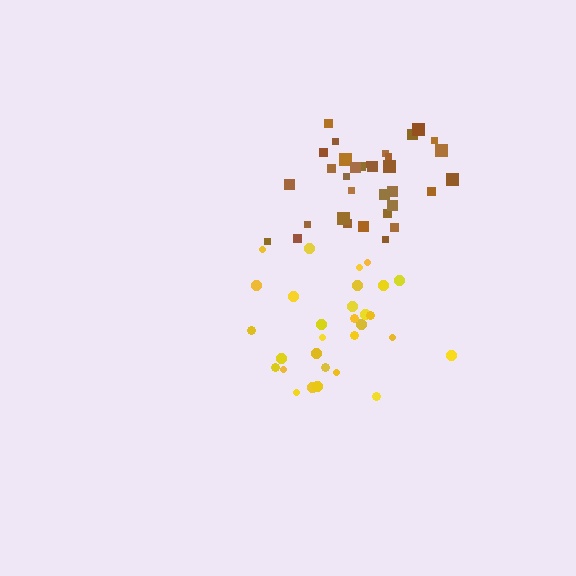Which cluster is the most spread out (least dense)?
Yellow.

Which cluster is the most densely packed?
Brown.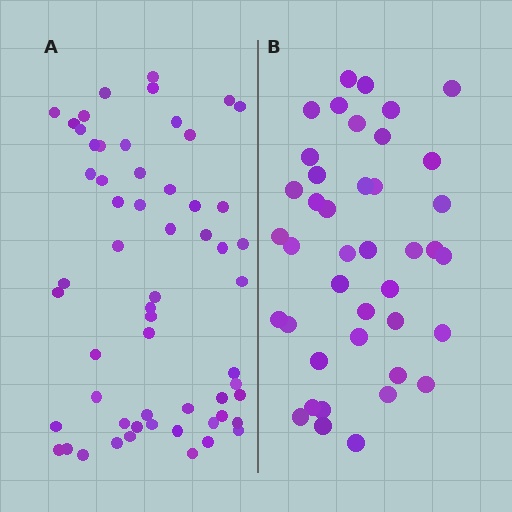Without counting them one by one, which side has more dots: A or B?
Region A (the left region) has more dots.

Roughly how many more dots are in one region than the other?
Region A has approximately 15 more dots than region B.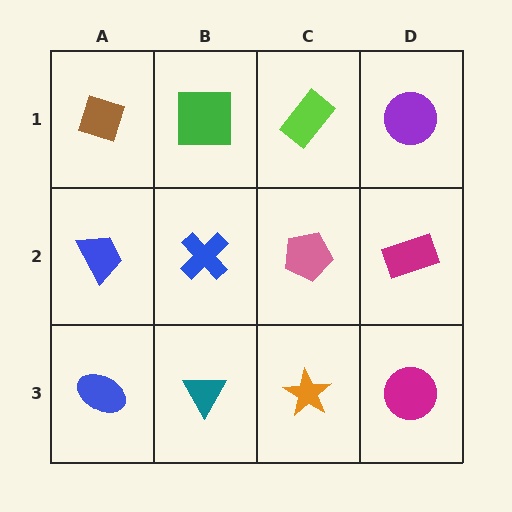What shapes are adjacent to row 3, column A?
A blue trapezoid (row 2, column A), a teal triangle (row 3, column B).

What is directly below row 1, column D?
A magenta rectangle.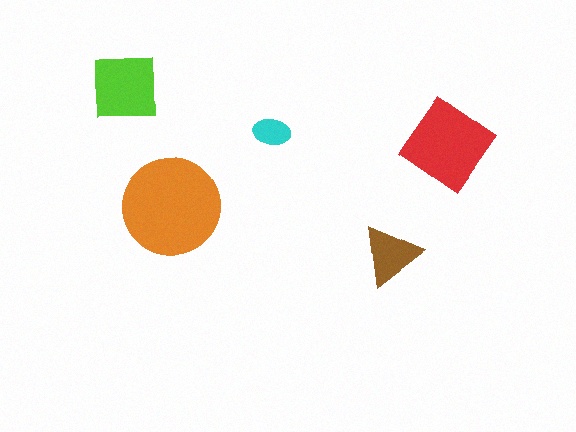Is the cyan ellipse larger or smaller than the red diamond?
Smaller.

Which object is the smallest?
The cyan ellipse.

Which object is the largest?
The orange circle.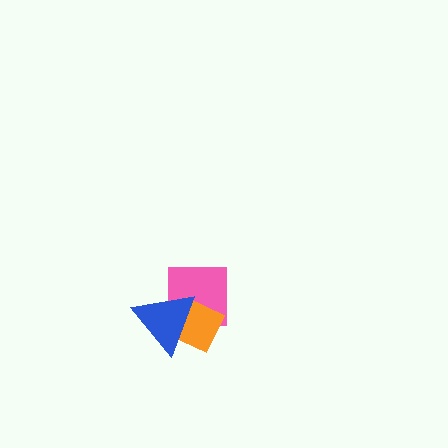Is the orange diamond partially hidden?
Yes, it is partially covered by another shape.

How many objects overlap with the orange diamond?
2 objects overlap with the orange diamond.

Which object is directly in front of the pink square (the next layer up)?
The orange diamond is directly in front of the pink square.